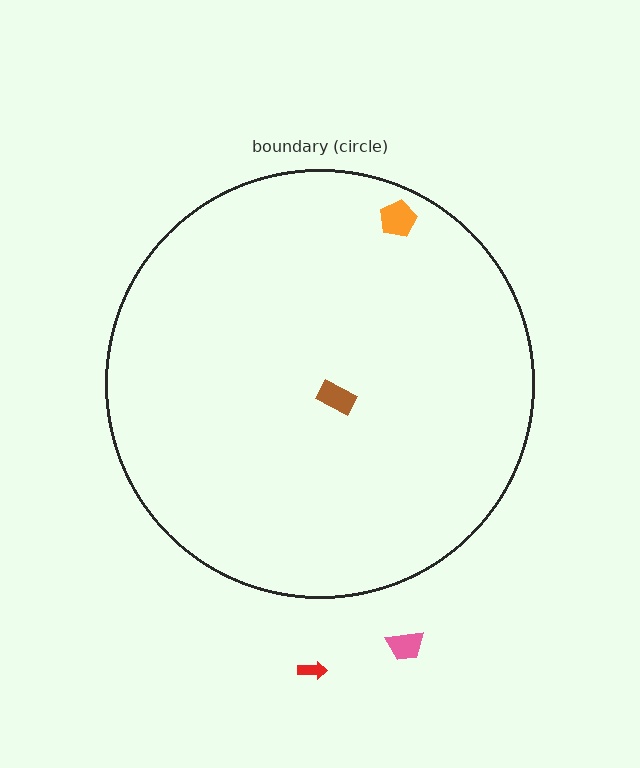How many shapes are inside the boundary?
2 inside, 2 outside.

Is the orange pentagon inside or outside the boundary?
Inside.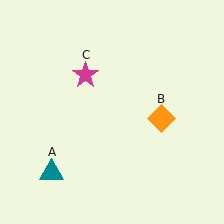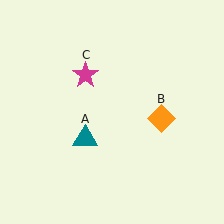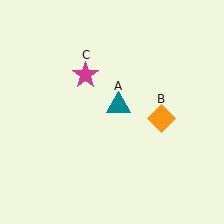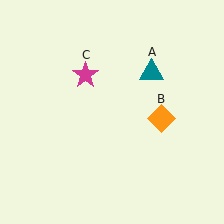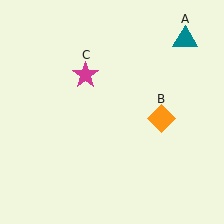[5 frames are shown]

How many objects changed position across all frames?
1 object changed position: teal triangle (object A).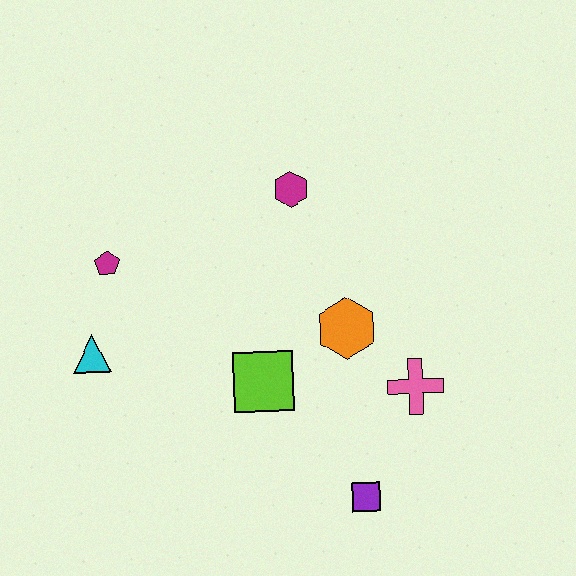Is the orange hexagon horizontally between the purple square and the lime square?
Yes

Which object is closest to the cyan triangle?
The magenta pentagon is closest to the cyan triangle.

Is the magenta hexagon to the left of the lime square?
No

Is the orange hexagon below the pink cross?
No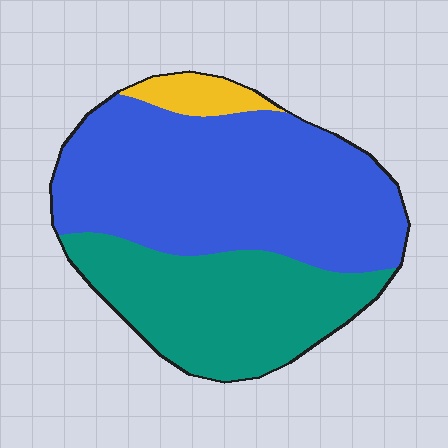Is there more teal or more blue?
Blue.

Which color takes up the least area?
Yellow, at roughly 5%.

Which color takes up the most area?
Blue, at roughly 60%.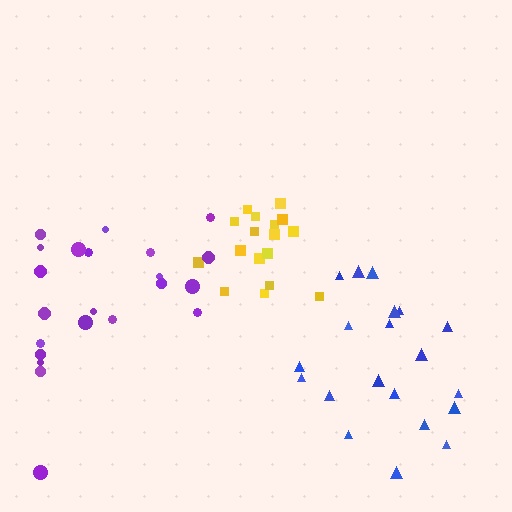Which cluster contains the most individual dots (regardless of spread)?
Purple (22).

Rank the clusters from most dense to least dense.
yellow, blue, purple.